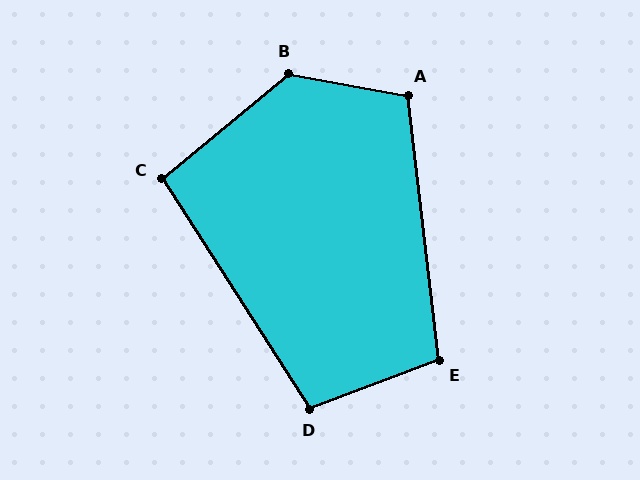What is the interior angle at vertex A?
Approximately 107 degrees (obtuse).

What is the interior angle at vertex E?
Approximately 104 degrees (obtuse).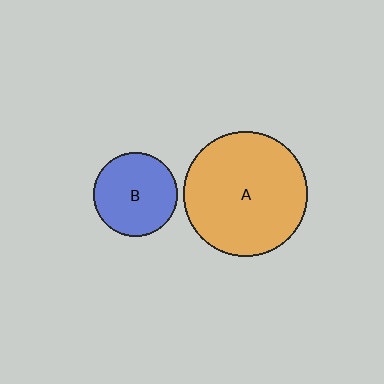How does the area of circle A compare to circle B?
Approximately 2.2 times.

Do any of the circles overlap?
No, none of the circles overlap.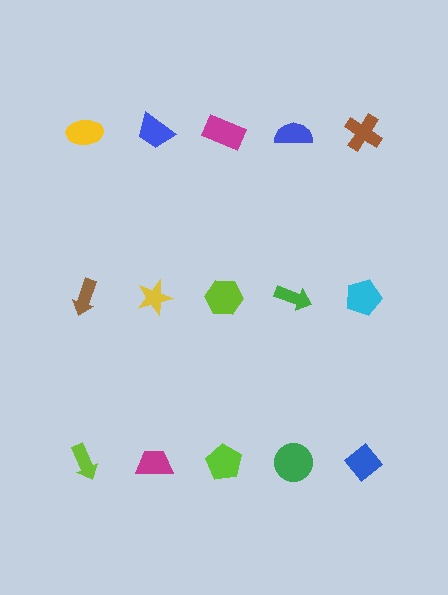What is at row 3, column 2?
A magenta trapezoid.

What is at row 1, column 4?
A blue semicircle.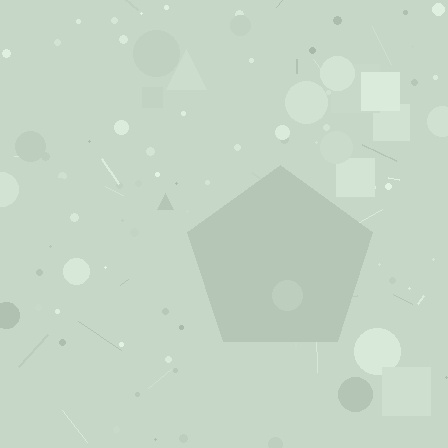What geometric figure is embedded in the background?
A pentagon is embedded in the background.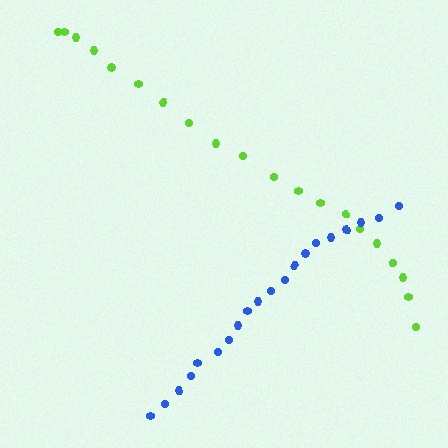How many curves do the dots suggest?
There are 2 distinct paths.